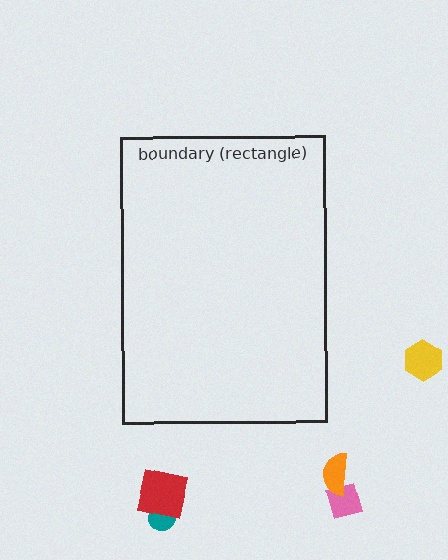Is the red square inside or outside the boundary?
Outside.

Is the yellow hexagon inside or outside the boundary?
Outside.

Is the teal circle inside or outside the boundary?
Outside.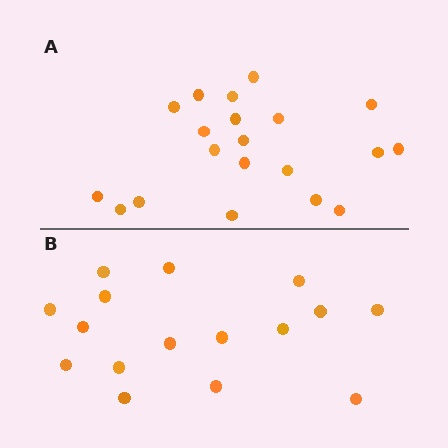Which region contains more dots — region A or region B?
Region A (the top region) has more dots.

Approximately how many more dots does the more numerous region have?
Region A has about 4 more dots than region B.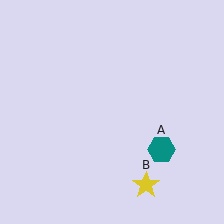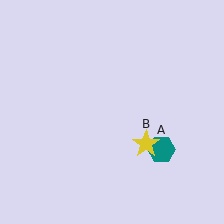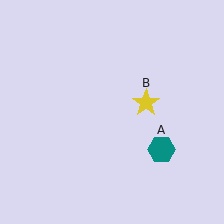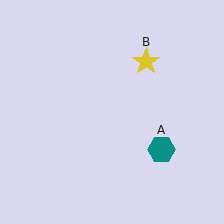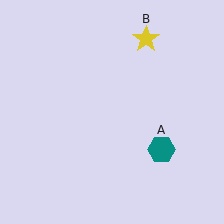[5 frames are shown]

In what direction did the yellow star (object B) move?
The yellow star (object B) moved up.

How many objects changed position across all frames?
1 object changed position: yellow star (object B).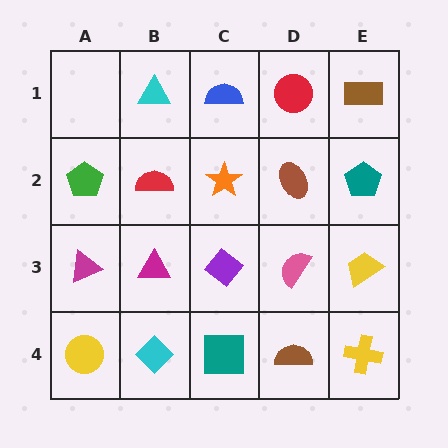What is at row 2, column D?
A brown ellipse.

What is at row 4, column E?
A yellow cross.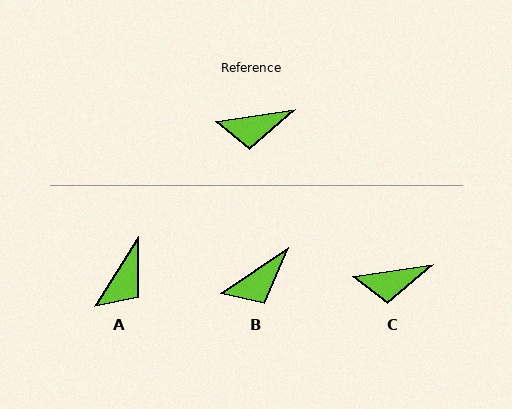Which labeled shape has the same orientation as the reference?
C.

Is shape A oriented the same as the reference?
No, it is off by about 49 degrees.